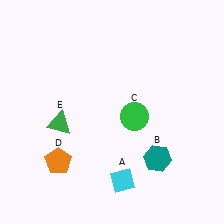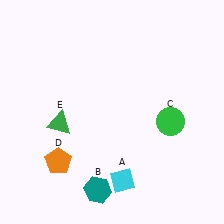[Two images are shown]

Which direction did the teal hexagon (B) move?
The teal hexagon (B) moved left.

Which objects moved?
The objects that moved are: the teal hexagon (B), the green circle (C).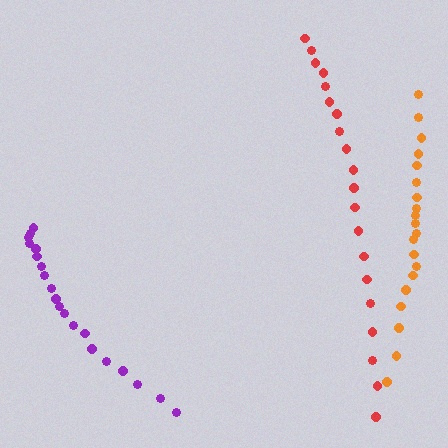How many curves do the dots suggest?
There are 3 distinct paths.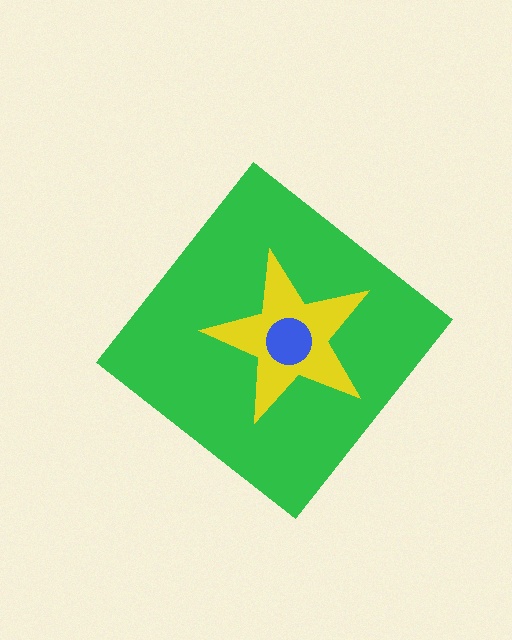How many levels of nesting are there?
3.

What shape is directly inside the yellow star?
The blue circle.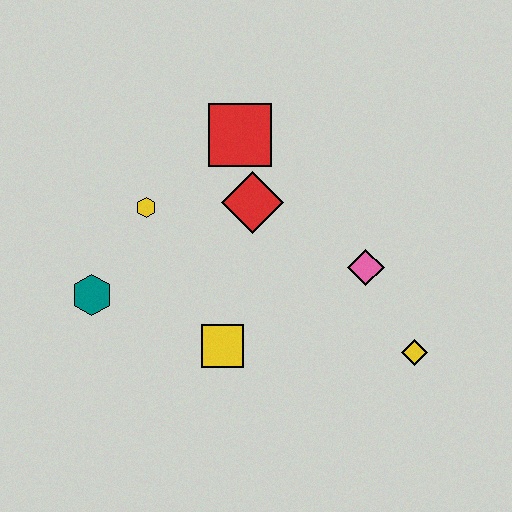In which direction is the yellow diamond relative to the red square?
The yellow diamond is below the red square.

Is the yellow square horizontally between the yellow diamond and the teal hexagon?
Yes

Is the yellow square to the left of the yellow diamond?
Yes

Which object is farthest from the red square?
The yellow diamond is farthest from the red square.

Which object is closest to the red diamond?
The red square is closest to the red diamond.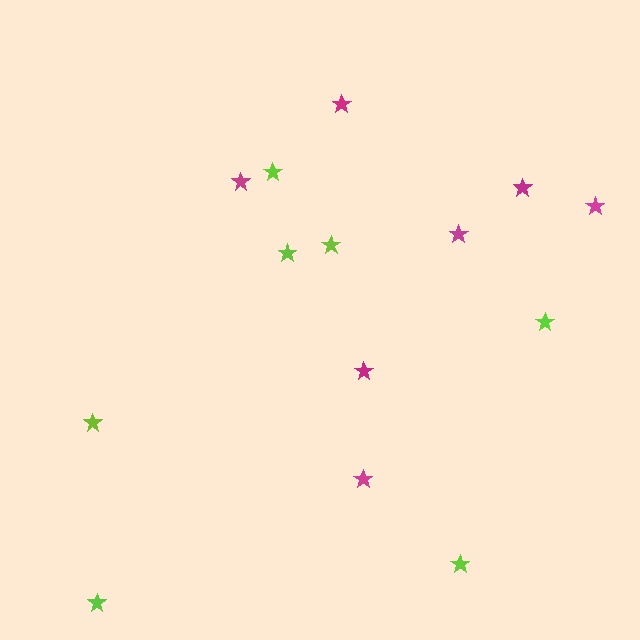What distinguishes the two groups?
There are 2 groups: one group of lime stars (7) and one group of magenta stars (7).